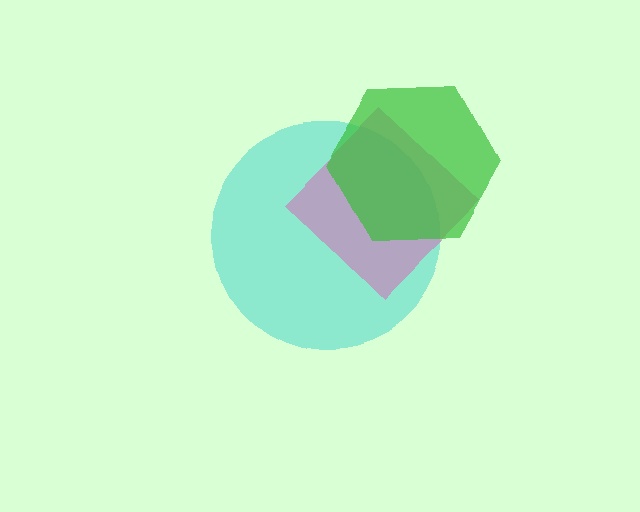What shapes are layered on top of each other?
The layered shapes are: a cyan circle, a pink diamond, a green hexagon.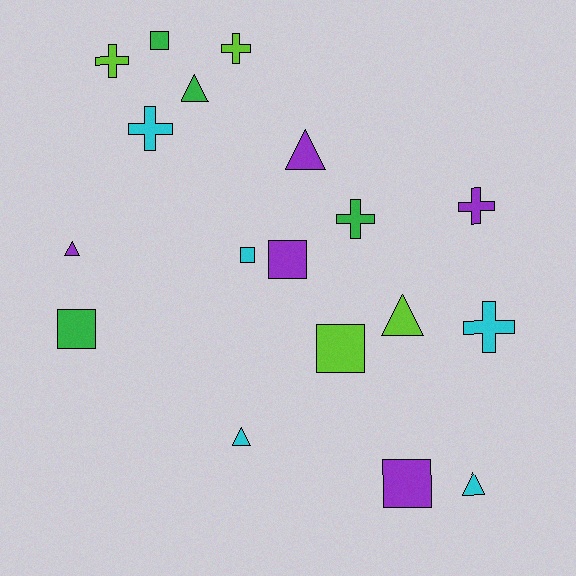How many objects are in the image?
There are 18 objects.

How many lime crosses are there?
There are 2 lime crosses.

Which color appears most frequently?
Purple, with 5 objects.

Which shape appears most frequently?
Triangle, with 6 objects.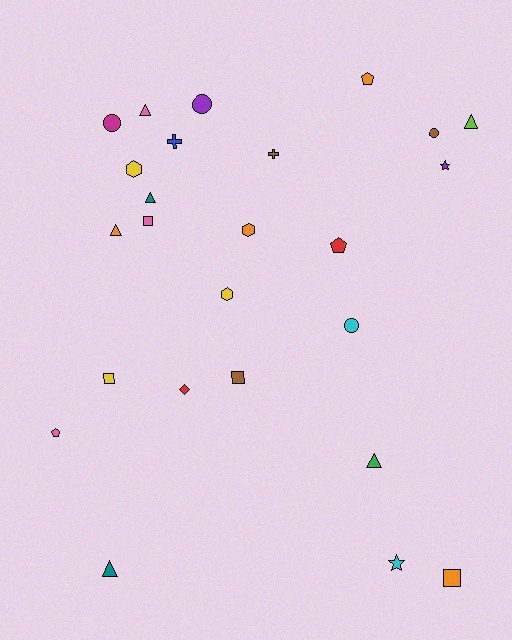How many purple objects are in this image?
There are 2 purple objects.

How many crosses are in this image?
There are 2 crosses.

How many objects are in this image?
There are 25 objects.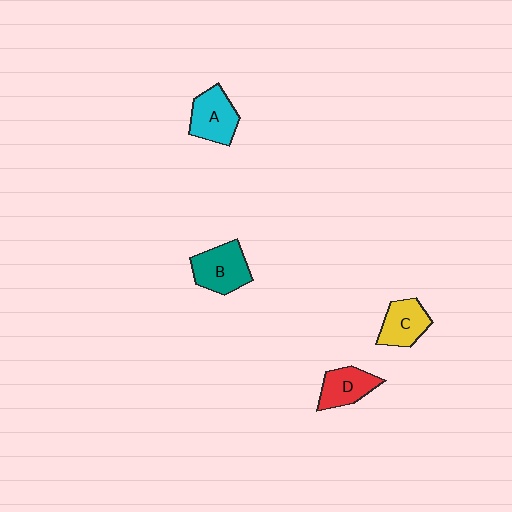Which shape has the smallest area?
Shape D (red).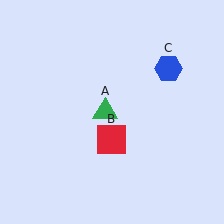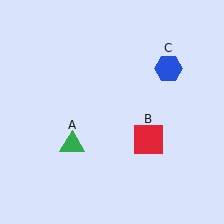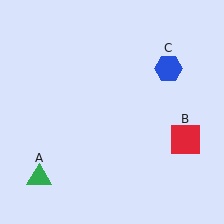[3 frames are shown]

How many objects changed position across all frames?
2 objects changed position: green triangle (object A), red square (object B).